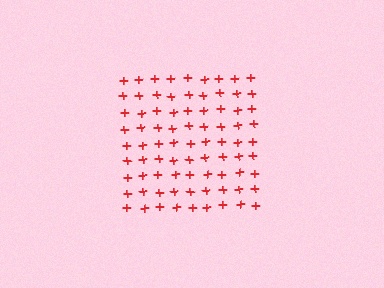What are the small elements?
The small elements are plus signs.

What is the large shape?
The large shape is a square.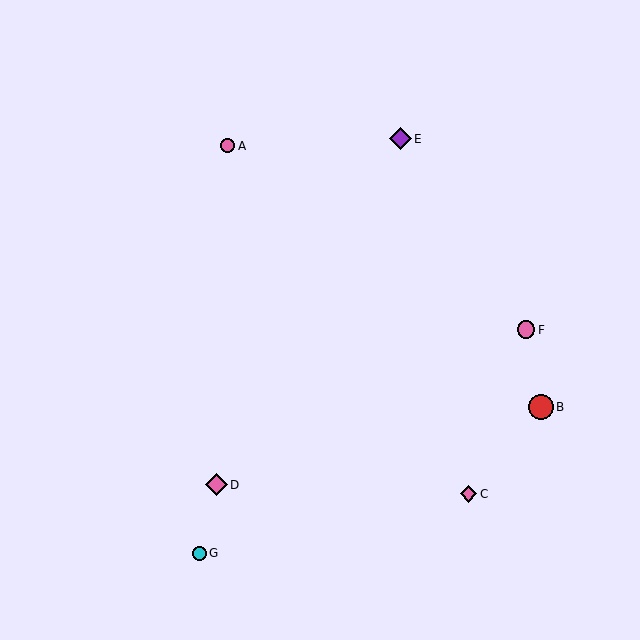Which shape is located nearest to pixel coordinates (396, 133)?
The purple diamond (labeled E) at (400, 139) is nearest to that location.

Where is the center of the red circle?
The center of the red circle is at (541, 407).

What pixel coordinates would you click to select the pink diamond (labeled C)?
Click at (469, 494) to select the pink diamond C.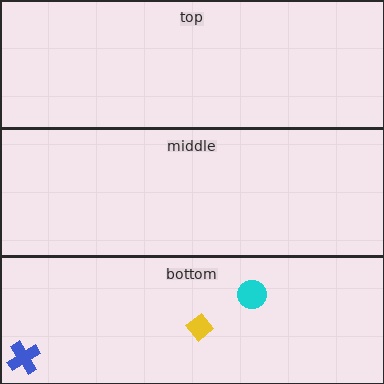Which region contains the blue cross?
The bottom region.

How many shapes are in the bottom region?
3.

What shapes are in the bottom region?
The blue cross, the cyan circle, the yellow diamond.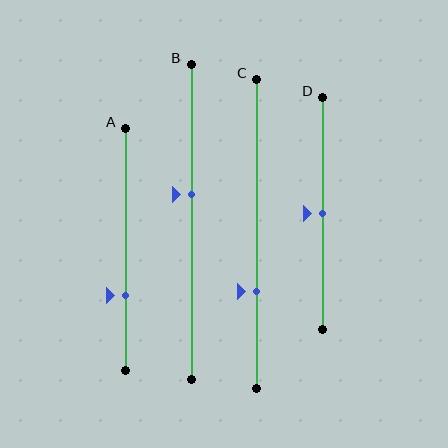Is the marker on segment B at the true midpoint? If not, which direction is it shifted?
No, the marker on segment B is shifted upward by about 9% of the segment length.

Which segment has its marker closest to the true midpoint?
Segment D has its marker closest to the true midpoint.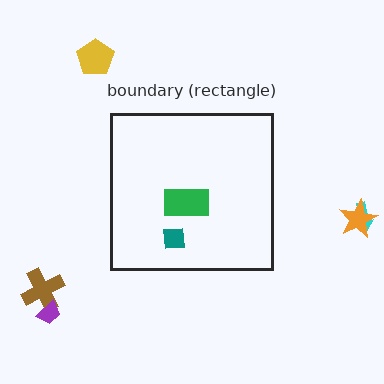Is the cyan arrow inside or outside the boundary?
Outside.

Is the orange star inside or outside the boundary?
Outside.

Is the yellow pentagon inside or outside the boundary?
Outside.